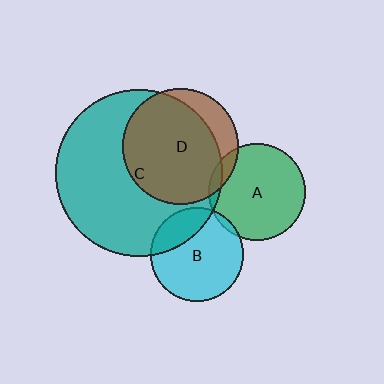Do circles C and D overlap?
Yes.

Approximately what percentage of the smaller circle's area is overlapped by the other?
Approximately 80%.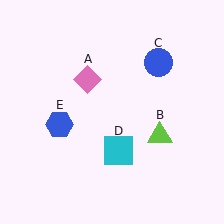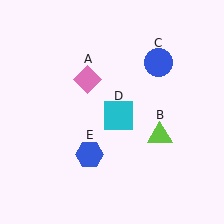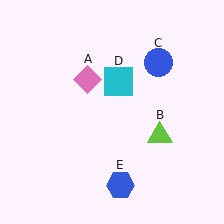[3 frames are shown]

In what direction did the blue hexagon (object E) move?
The blue hexagon (object E) moved down and to the right.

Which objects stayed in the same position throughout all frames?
Pink diamond (object A) and lime triangle (object B) and blue circle (object C) remained stationary.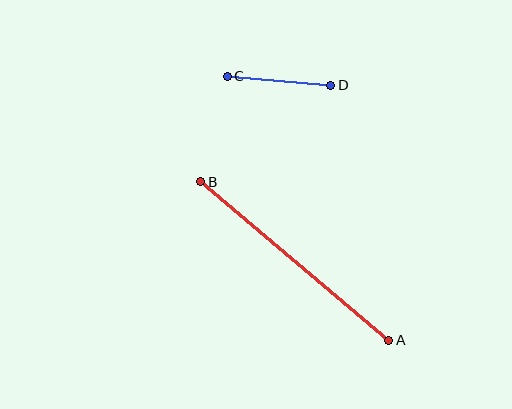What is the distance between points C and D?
The distance is approximately 104 pixels.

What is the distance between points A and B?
The distance is approximately 246 pixels.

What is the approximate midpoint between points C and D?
The midpoint is at approximately (279, 81) pixels.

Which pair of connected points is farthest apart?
Points A and B are farthest apart.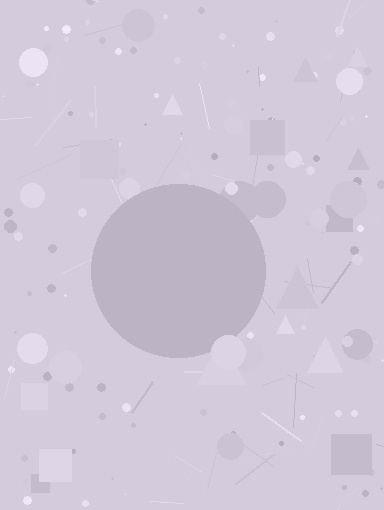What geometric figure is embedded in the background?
A circle is embedded in the background.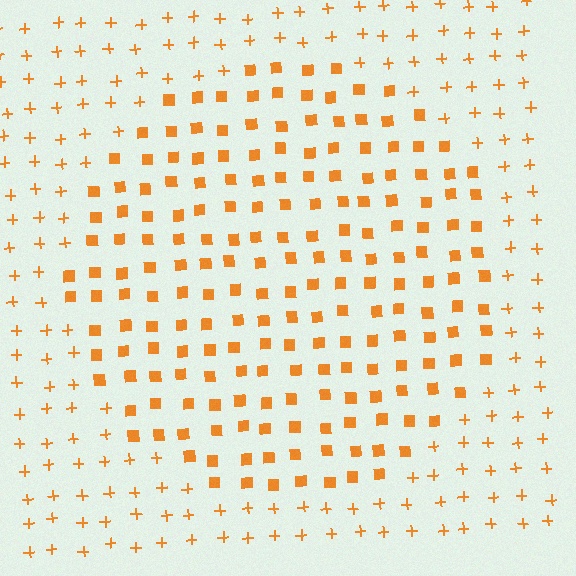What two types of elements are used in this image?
The image uses squares inside the circle region and plus signs outside it.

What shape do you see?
I see a circle.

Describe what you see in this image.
The image is filled with small orange elements arranged in a uniform grid. A circle-shaped region contains squares, while the surrounding area contains plus signs. The boundary is defined purely by the change in element shape.